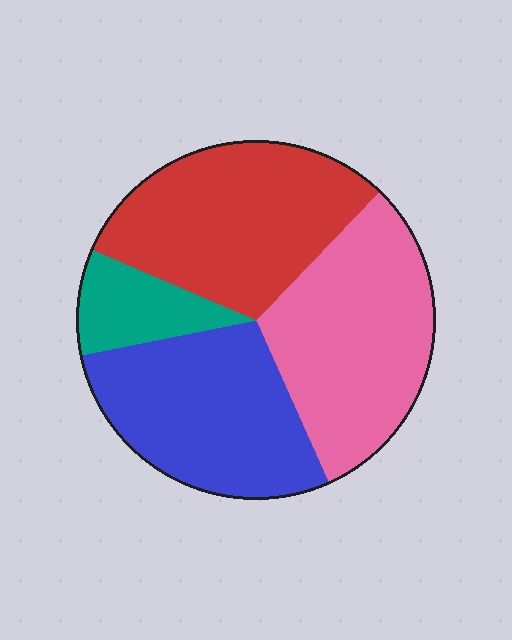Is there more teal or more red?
Red.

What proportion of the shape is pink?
Pink takes up about one third (1/3) of the shape.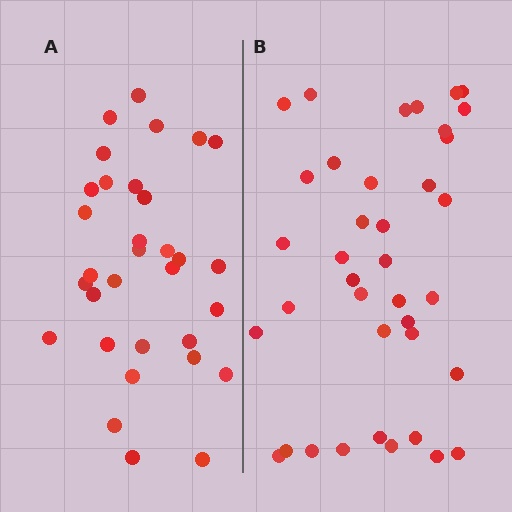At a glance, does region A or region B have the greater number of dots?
Region B (the right region) has more dots.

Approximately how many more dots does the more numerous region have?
Region B has about 6 more dots than region A.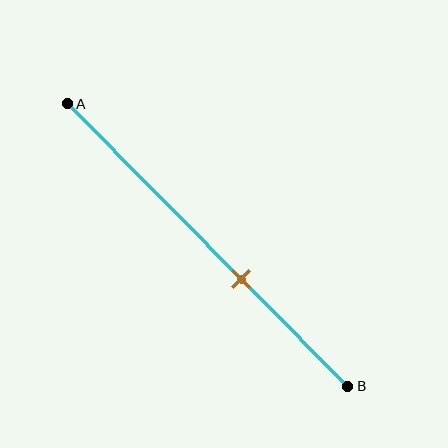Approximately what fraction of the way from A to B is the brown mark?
The brown mark is approximately 60% of the way from A to B.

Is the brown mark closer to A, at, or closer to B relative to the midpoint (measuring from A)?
The brown mark is closer to point B than the midpoint of segment AB.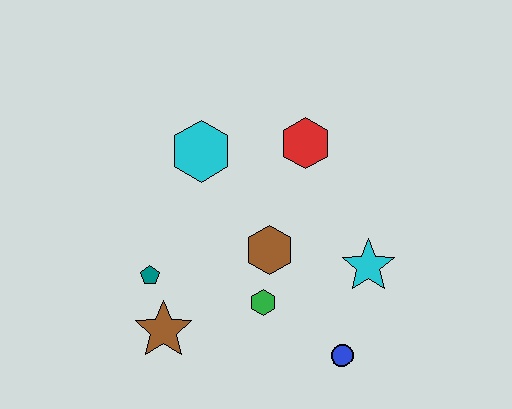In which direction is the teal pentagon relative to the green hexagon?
The teal pentagon is to the left of the green hexagon.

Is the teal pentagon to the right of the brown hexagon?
No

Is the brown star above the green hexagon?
No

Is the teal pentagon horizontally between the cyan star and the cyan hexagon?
No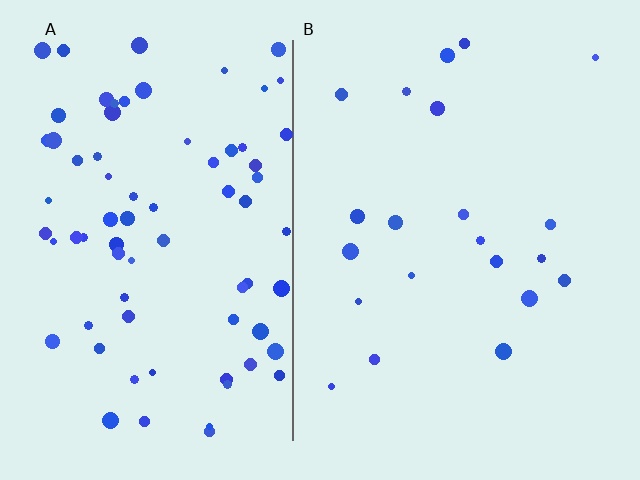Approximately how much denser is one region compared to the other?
Approximately 3.7× — region A over region B.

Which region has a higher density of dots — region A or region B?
A (the left).